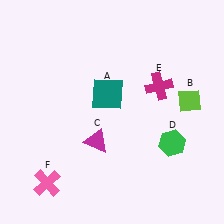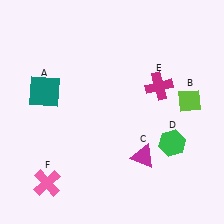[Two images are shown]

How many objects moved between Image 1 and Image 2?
2 objects moved between the two images.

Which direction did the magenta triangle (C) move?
The magenta triangle (C) moved right.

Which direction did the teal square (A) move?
The teal square (A) moved left.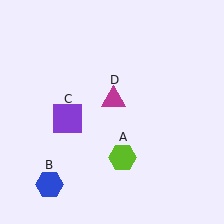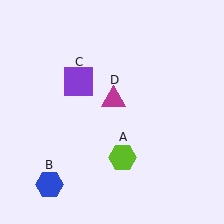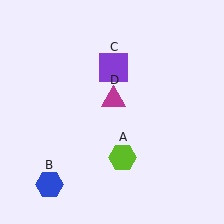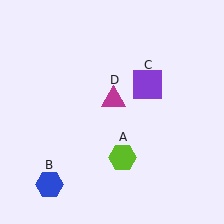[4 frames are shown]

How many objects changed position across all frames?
1 object changed position: purple square (object C).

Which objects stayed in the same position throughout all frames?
Lime hexagon (object A) and blue hexagon (object B) and magenta triangle (object D) remained stationary.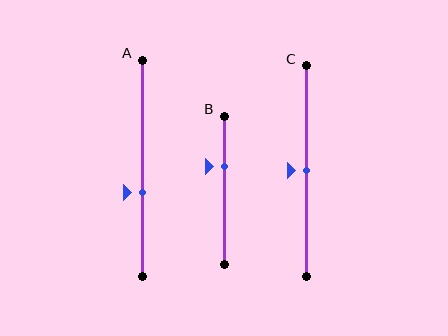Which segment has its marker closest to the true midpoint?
Segment C has its marker closest to the true midpoint.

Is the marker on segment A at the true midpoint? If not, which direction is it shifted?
No, the marker on segment A is shifted downward by about 11% of the segment length.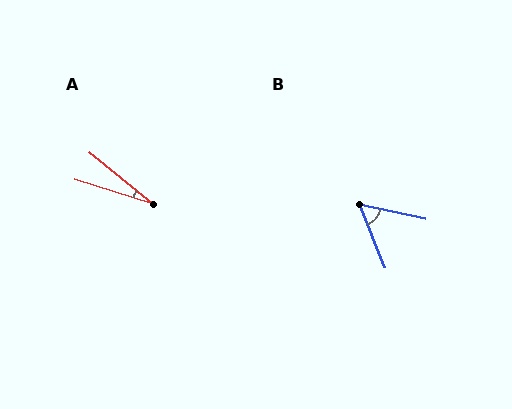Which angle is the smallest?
A, at approximately 21 degrees.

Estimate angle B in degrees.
Approximately 56 degrees.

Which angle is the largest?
B, at approximately 56 degrees.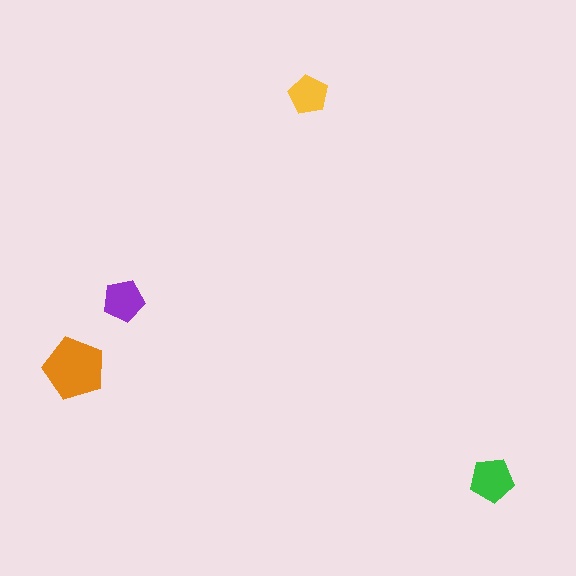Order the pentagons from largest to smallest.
the orange one, the green one, the purple one, the yellow one.